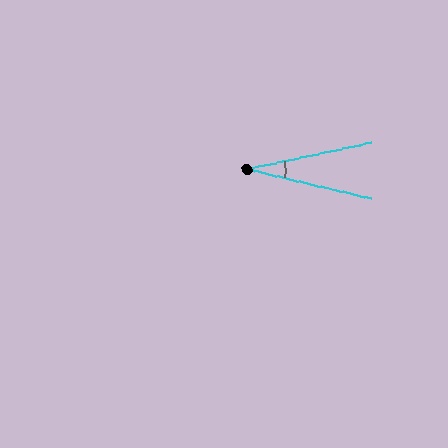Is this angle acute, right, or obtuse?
It is acute.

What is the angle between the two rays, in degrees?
Approximately 26 degrees.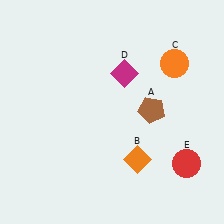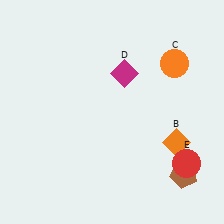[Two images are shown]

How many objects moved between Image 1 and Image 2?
2 objects moved between the two images.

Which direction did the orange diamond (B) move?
The orange diamond (B) moved right.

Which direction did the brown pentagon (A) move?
The brown pentagon (A) moved down.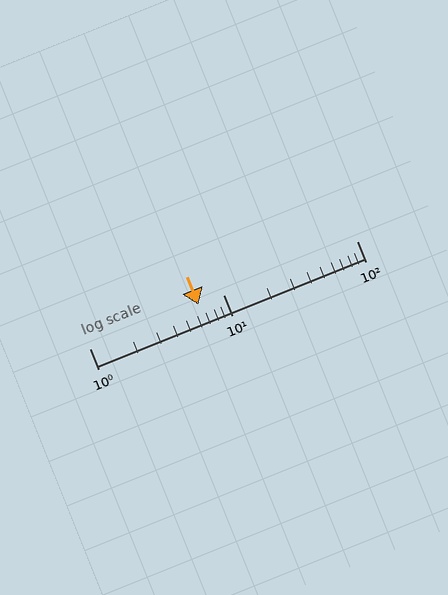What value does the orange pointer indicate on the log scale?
The pointer indicates approximately 6.5.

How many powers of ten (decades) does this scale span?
The scale spans 2 decades, from 1 to 100.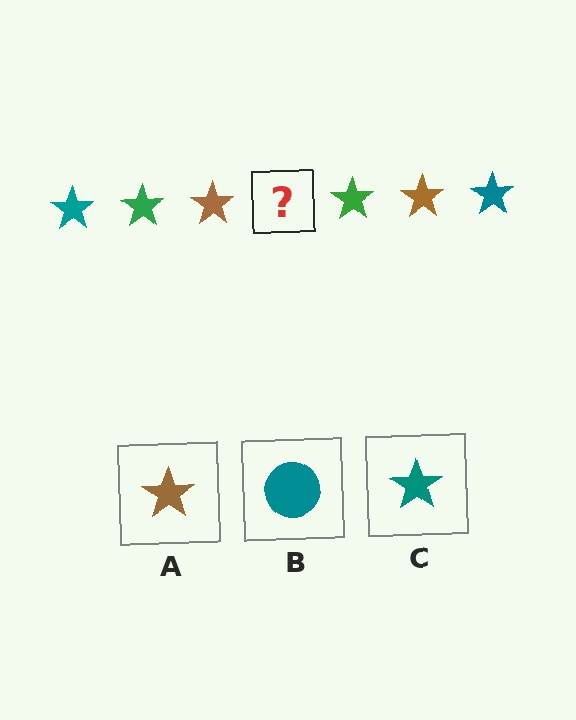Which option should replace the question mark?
Option C.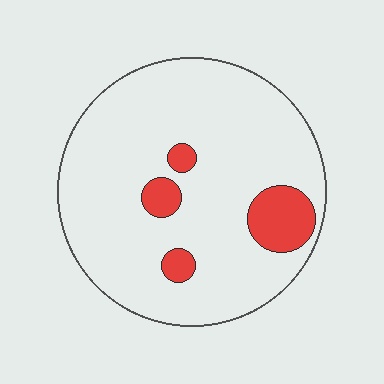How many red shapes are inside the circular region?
4.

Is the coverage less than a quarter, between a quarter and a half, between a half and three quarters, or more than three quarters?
Less than a quarter.